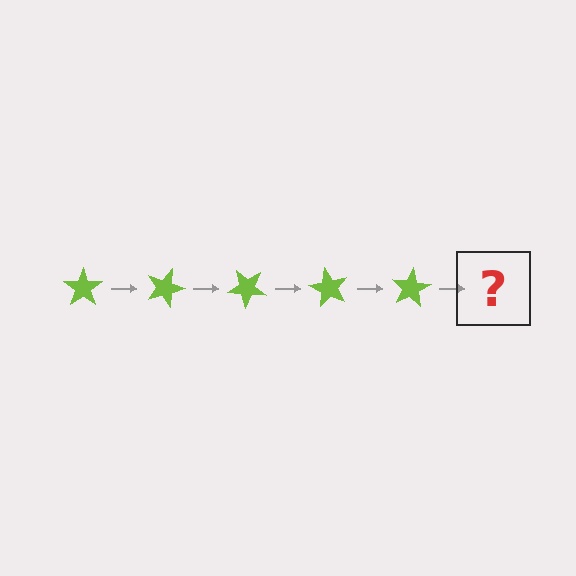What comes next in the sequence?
The next element should be a lime star rotated 100 degrees.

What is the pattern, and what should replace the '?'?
The pattern is that the star rotates 20 degrees each step. The '?' should be a lime star rotated 100 degrees.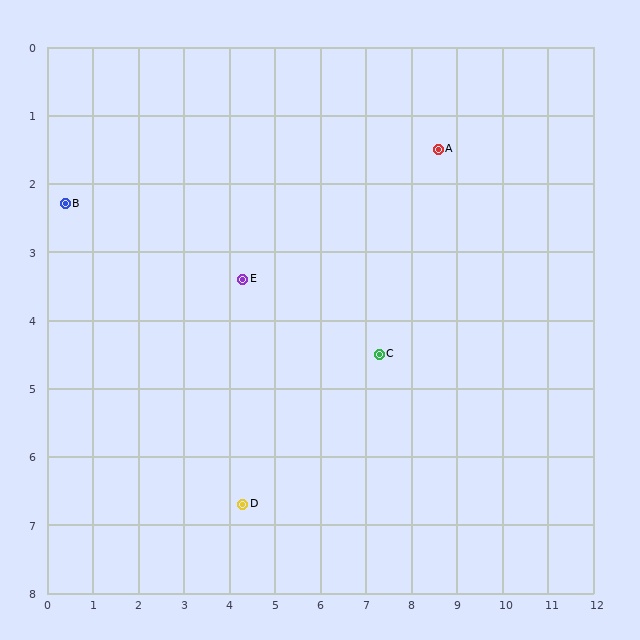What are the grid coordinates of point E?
Point E is at approximately (4.3, 3.4).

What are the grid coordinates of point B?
Point B is at approximately (0.4, 2.3).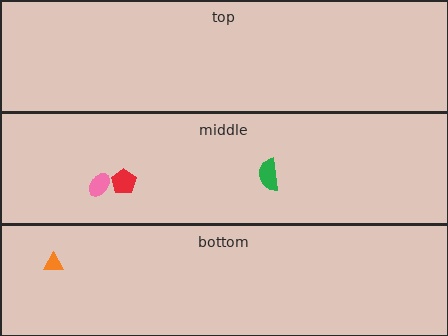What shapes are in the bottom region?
The orange triangle.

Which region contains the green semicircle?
The middle region.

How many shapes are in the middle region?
3.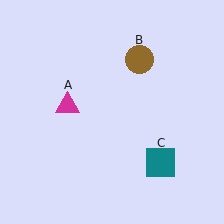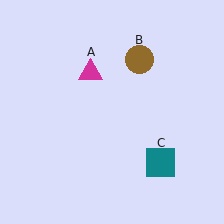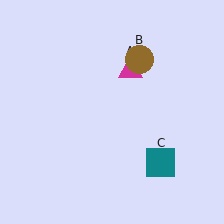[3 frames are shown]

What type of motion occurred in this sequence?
The magenta triangle (object A) rotated clockwise around the center of the scene.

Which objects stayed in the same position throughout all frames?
Brown circle (object B) and teal square (object C) remained stationary.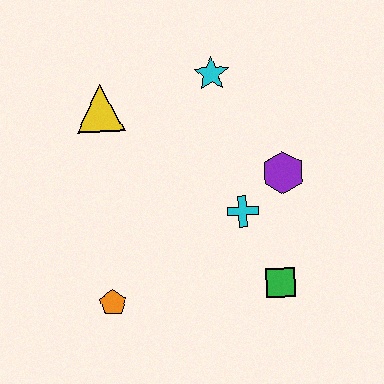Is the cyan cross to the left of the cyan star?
No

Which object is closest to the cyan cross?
The purple hexagon is closest to the cyan cross.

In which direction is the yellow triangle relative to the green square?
The yellow triangle is above the green square.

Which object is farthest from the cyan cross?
The yellow triangle is farthest from the cyan cross.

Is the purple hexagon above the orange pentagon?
Yes